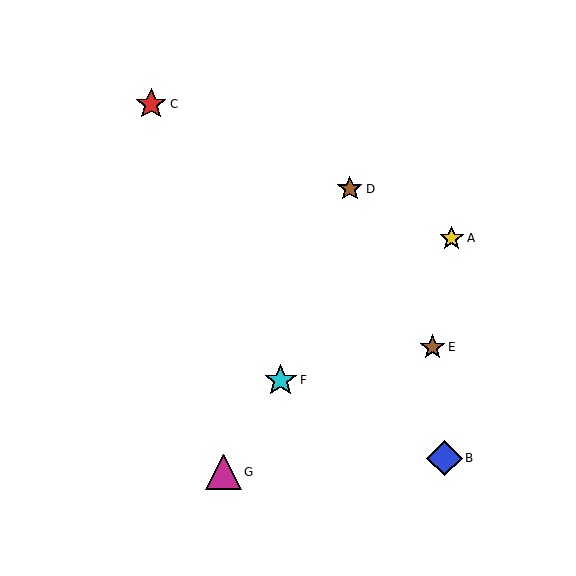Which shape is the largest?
The blue diamond (labeled B) is the largest.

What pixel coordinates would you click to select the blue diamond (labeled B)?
Click at (444, 458) to select the blue diamond B.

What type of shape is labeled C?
Shape C is a red star.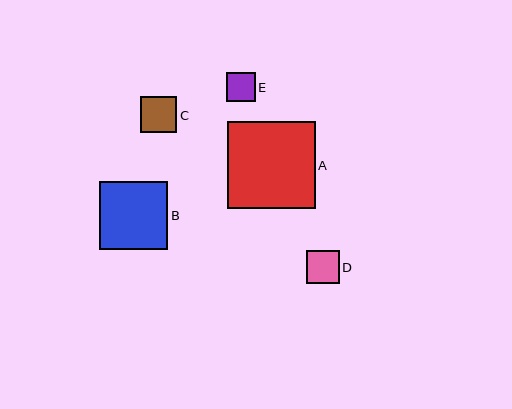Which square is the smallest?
Square E is the smallest with a size of approximately 28 pixels.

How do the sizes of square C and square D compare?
Square C and square D are approximately the same size.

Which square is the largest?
Square A is the largest with a size of approximately 87 pixels.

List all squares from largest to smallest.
From largest to smallest: A, B, C, D, E.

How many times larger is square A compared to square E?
Square A is approximately 3.1 times the size of square E.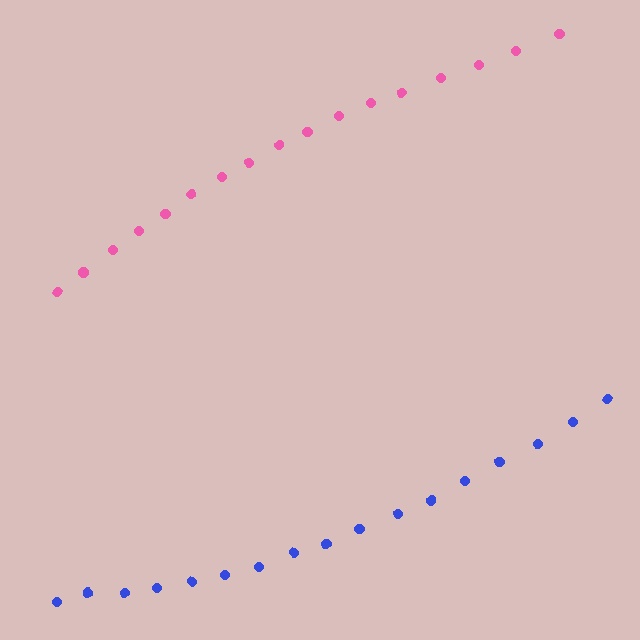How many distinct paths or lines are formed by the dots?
There are 2 distinct paths.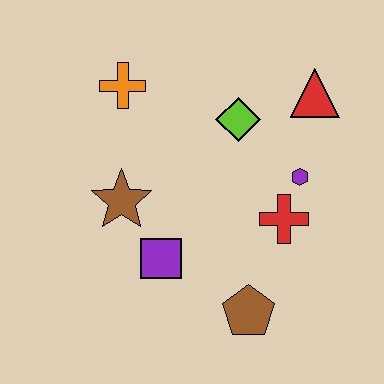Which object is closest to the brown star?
The purple square is closest to the brown star.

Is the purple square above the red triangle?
No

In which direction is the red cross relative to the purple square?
The red cross is to the right of the purple square.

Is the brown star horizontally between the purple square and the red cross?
No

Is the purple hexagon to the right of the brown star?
Yes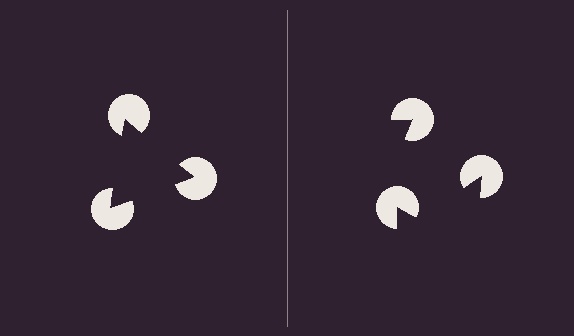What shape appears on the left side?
An illusory triangle.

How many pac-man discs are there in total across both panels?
6 — 3 on each side.